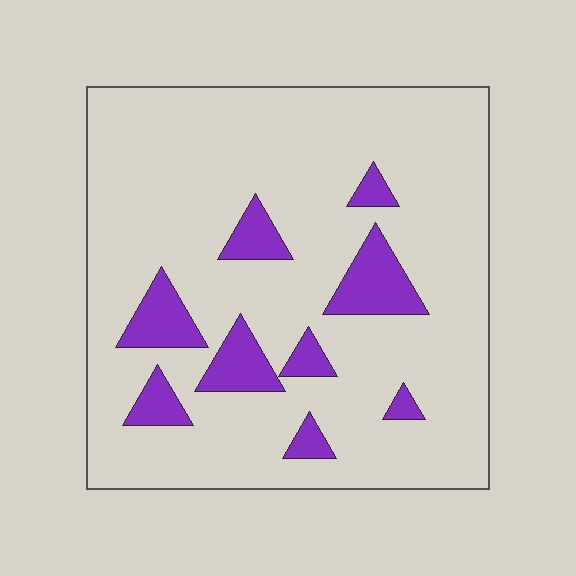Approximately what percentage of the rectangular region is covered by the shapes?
Approximately 15%.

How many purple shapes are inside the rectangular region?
9.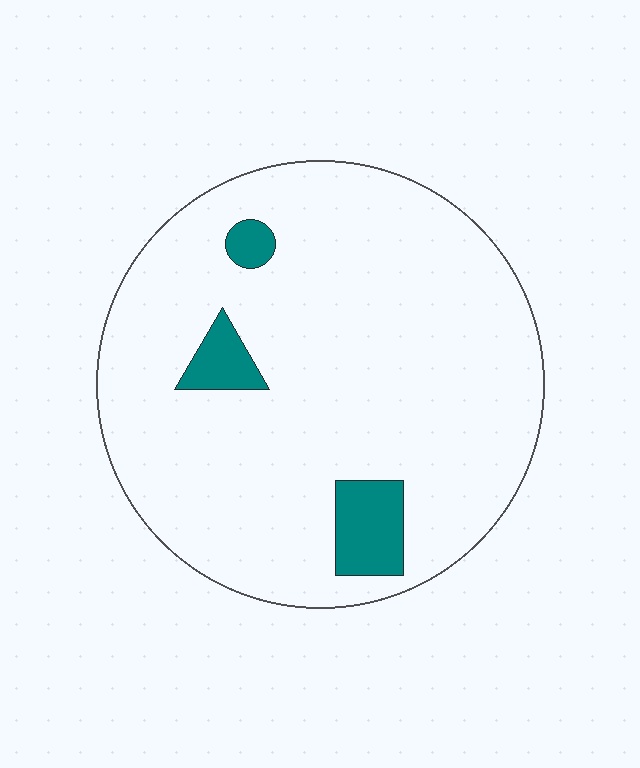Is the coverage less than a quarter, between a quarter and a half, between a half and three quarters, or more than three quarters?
Less than a quarter.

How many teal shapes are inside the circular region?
3.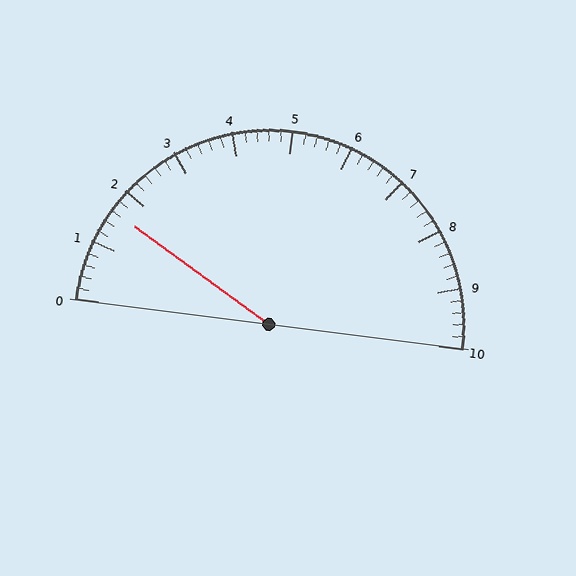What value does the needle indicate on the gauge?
The needle indicates approximately 1.6.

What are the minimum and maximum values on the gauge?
The gauge ranges from 0 to 10.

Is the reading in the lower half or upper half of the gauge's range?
The reading is in the lower half of the range (0 to 10).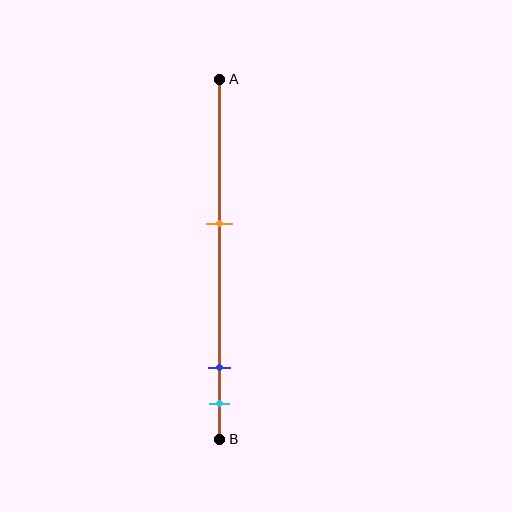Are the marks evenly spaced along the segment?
No, the marks are not evenly spaced.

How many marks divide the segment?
There are 3 marks dividing the segment.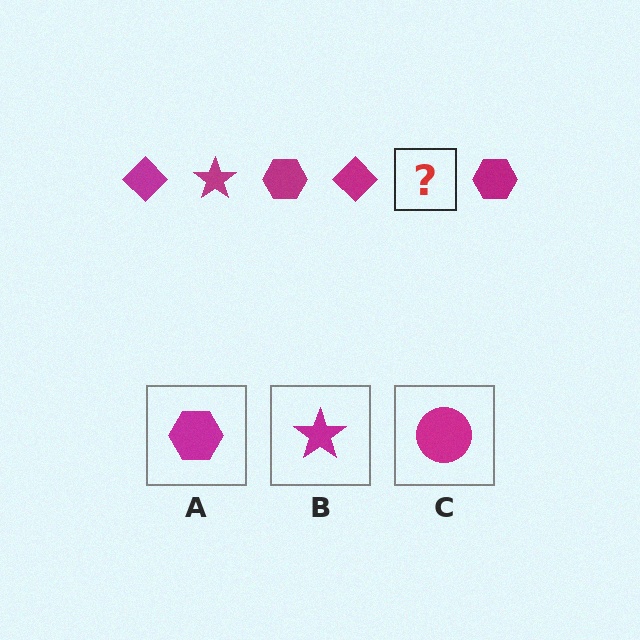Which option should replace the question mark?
Option B.